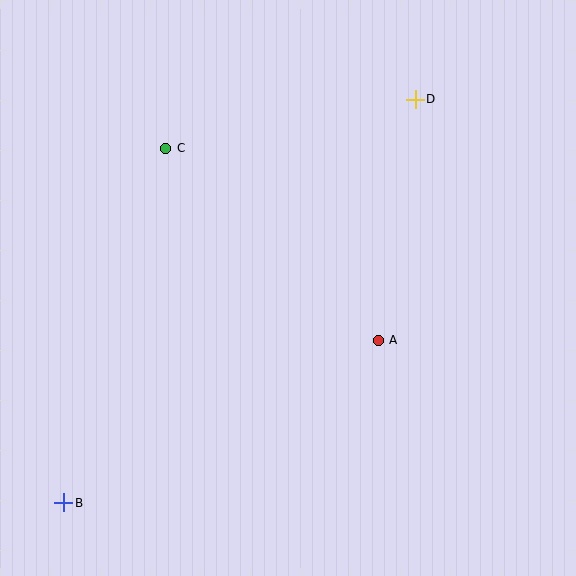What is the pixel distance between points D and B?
The distance between D and B is 535 pixels.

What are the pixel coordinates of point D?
Point D is at (415, 100).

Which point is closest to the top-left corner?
Point C is closest to the top-left corner.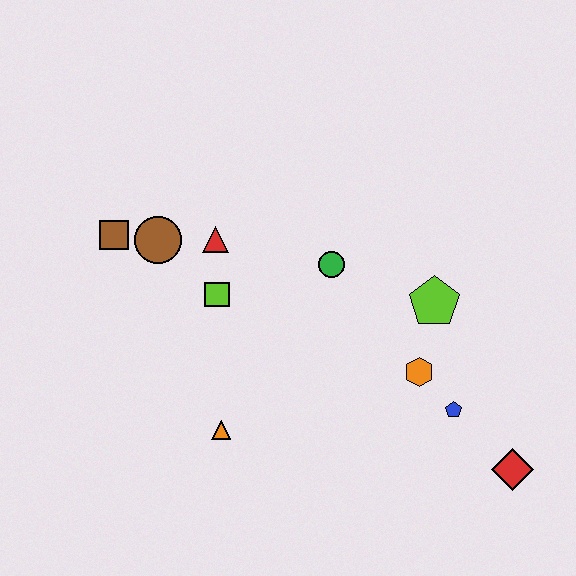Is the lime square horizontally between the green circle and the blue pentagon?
No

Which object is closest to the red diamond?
The blue pentagon is closest to the red diamond.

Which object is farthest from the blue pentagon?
The brown square is farthest from the blue pentagon.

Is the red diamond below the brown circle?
Yes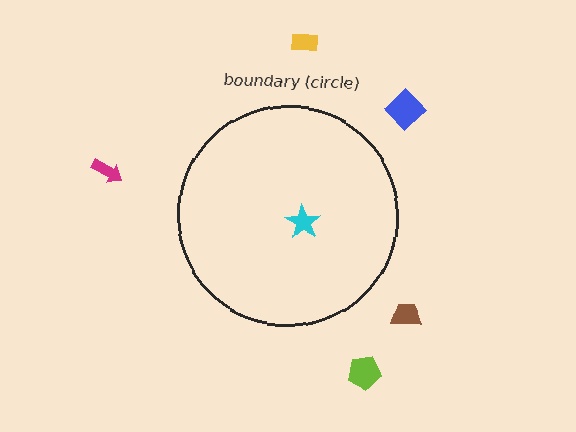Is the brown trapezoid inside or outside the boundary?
Outside.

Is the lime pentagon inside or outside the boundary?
Outside.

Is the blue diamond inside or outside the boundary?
Outside.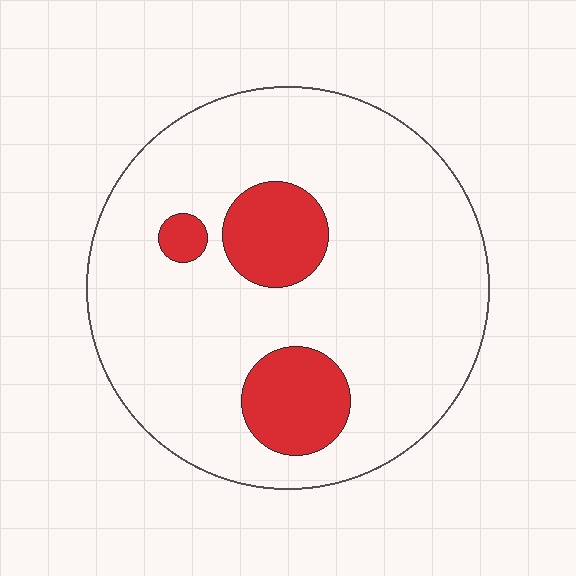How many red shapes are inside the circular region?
3.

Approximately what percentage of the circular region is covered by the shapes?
Approximately 15%.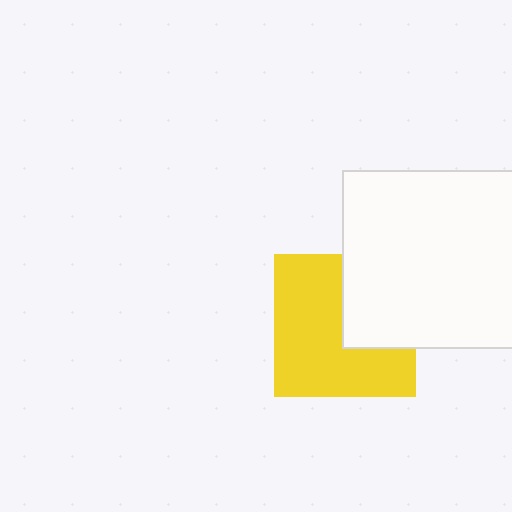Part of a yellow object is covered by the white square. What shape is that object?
It is a square.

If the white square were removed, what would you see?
You would see the complete yellow square.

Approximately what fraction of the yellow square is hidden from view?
Roughly 35% of the yellow square is hidden behind the white square.